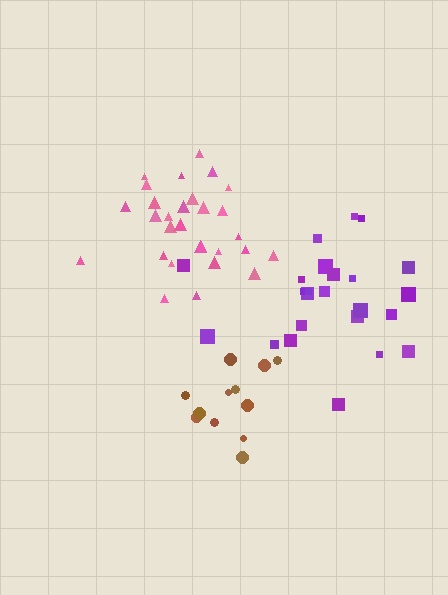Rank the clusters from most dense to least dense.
brown, pink, purple.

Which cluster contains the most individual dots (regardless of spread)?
Pink (29).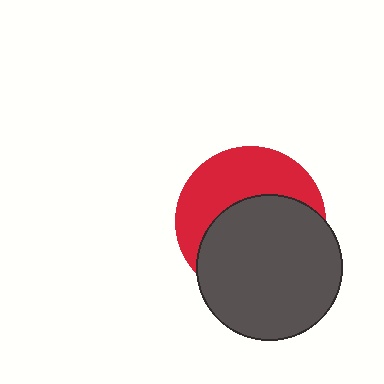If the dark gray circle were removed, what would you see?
You would see the complete red circle.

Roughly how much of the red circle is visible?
A small part of it is visible (roughly 43%).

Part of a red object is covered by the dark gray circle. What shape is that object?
It is a circle.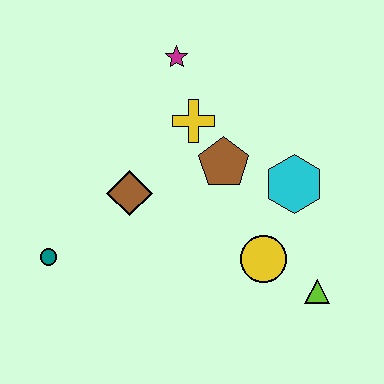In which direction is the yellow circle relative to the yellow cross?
The yellow circle is below the yellow cross.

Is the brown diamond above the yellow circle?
Yes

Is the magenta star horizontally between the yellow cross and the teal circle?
Yes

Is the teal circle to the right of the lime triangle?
No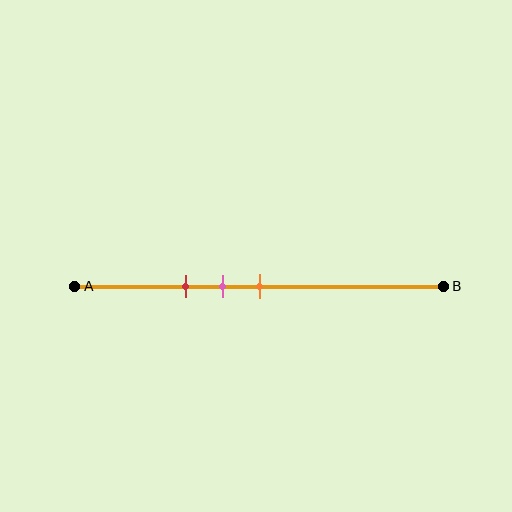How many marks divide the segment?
There are 3 marks dividing the segment.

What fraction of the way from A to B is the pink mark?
The pink mark is approximately 40% (0.4) of the way from A to B.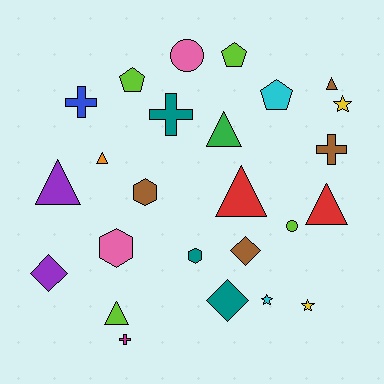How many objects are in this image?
There are 25 objects.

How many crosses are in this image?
There are 4 crosses.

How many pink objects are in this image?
There are 2 pink objects.